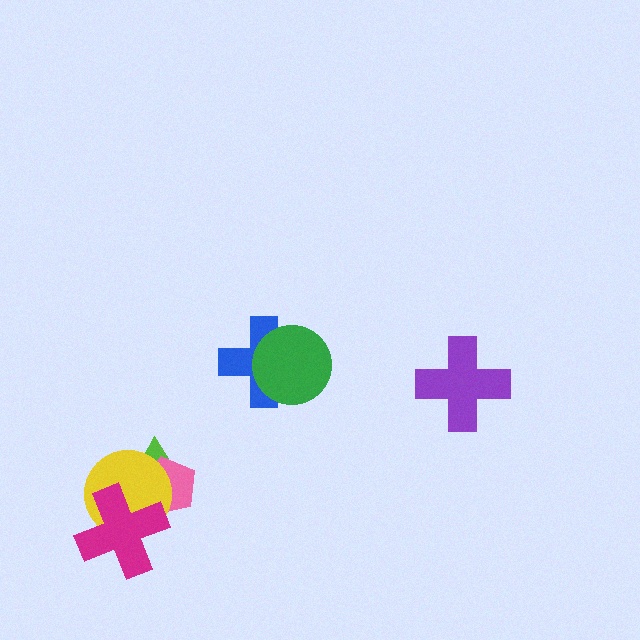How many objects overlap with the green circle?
1 object overlaps with the green circle.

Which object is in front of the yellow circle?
The magenta cross is in front of the yellow circle.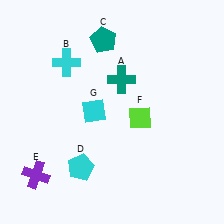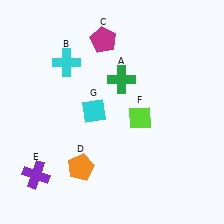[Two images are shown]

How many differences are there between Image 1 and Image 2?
There are 3 differences between the two images.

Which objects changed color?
A changed from teal to green. C changed from teal to magenta. D changed from cyan to orange.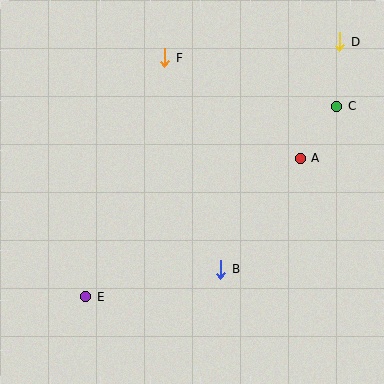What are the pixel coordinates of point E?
Point E is at (86, 297).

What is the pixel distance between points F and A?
The distance between F and A is 169 pixels.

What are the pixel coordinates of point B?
Point B is at (221, 269).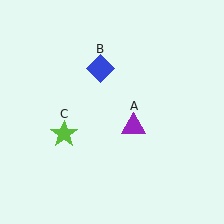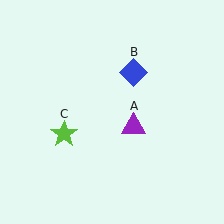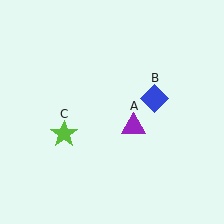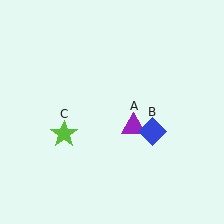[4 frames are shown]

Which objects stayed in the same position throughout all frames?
Purple triangle (object A) and lime star (object C) remained stationary.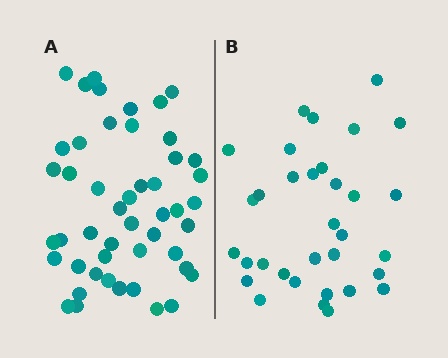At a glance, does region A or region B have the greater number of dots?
Region A (the left region) has more dots.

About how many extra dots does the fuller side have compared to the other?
Region A has approximately 15 more dots than region B.